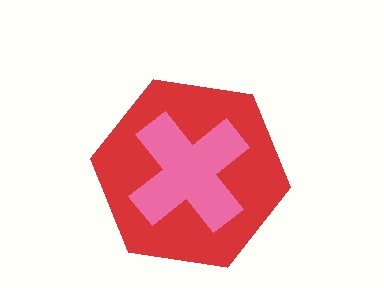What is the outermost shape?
The red hexagon.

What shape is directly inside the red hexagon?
The pink cross.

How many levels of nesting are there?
2.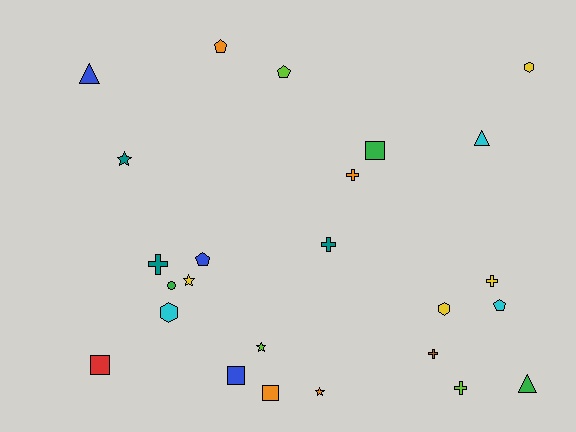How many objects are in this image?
There are 25 objects.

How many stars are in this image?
There are 4 stars.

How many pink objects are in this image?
There are no pink objects.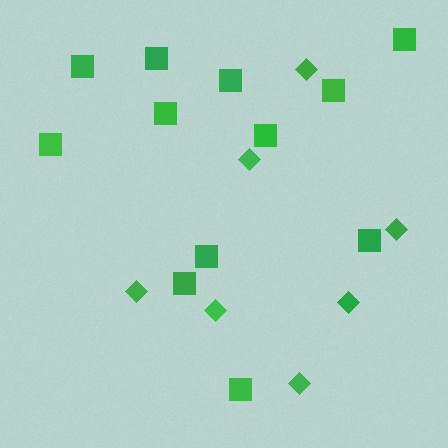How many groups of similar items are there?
There are 2 groups: one group of squares (12) and one group of diamonds (7).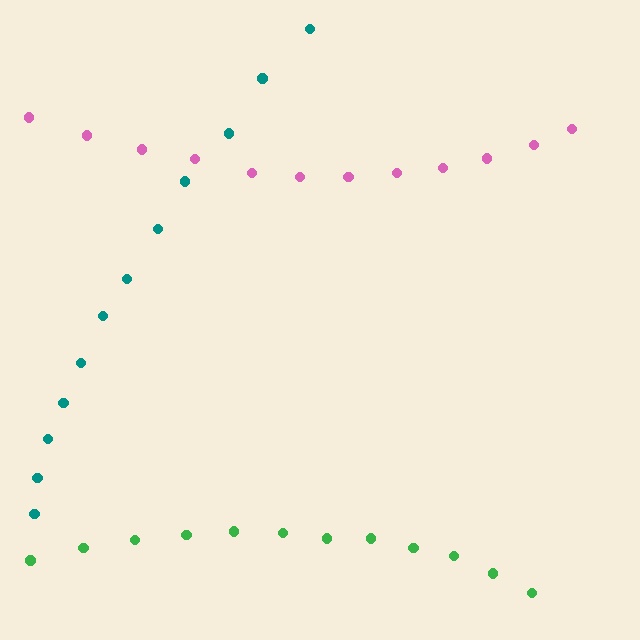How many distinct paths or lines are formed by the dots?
There are 3 distinct paths.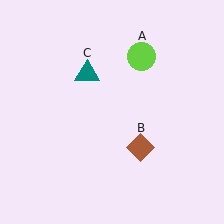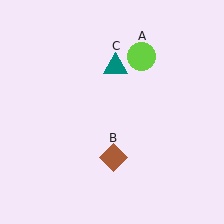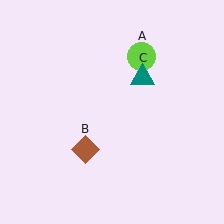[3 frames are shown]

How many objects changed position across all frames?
2 objects changed position: brown diamond (object B), teal triangle (object C).